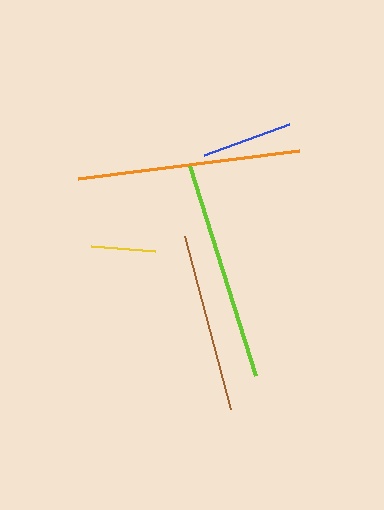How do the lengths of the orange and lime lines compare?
The orange and lime lines are approximately the same length.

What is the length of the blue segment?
The blue segment is approximately 91 pixels long.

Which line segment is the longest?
The orange line is the longest at approximately 223 pixels.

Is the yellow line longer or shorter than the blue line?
The blue line is longer than the yellow line.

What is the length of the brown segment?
The brown segment is approximately 178 pixels long.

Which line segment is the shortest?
The yellow line is the shortest at approximately 64 pixels.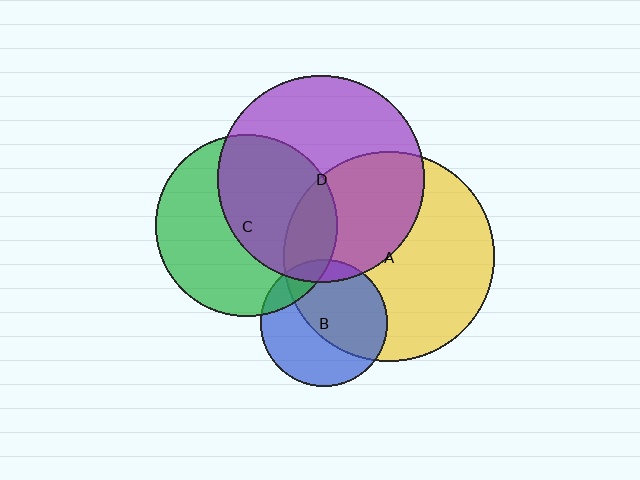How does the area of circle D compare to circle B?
Approximately 2.6 times.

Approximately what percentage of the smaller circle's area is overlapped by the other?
Approximately 15%.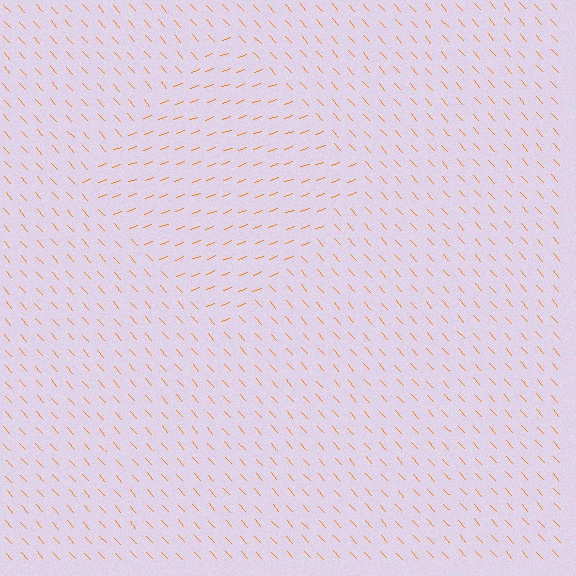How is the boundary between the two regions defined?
The boundary is defined purely by a change in line orientation (approximately 68 degrees difference). All lines are the same color and thickness.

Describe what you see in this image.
The image is filled with small orange line segments. A diamond region in the image has lines oriented differently from the surrounding lines, creating a visible texture boundary.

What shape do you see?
I see a diamond.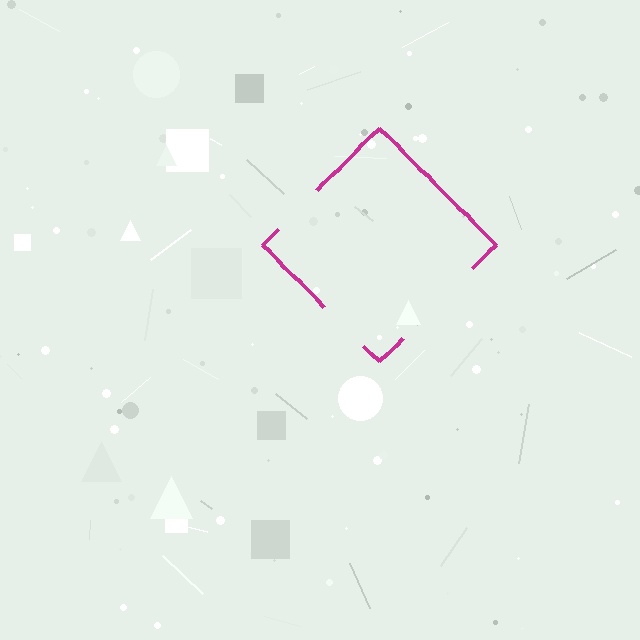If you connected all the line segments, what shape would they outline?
They would outline a diamond.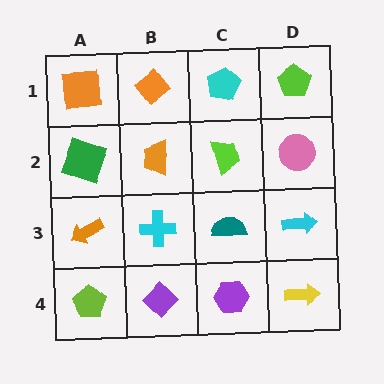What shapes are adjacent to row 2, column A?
An orange square (row 1, column A), an orange arrow (row 3, column A), an orange trapezoid (row 2, column B).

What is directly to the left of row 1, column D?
A cyan pentagon.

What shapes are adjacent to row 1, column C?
A lime trapezoid (row 2, column C), an orange diamond (row 1, column B), a lime pentagon (row 1, column D).